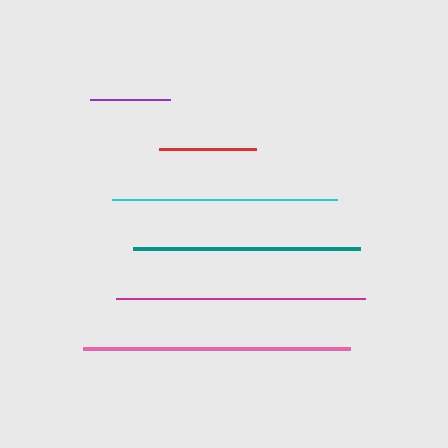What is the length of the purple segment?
The purple segment is approximately 80 pixels long.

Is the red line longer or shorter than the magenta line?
The magenta line is longer than the red line.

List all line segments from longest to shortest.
From longest to shortest: pink, magenta, teal, cyan, red, purple.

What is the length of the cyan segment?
The cyan segment is approximately 225 pixels long.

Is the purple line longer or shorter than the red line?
The red line is longer than the purple line.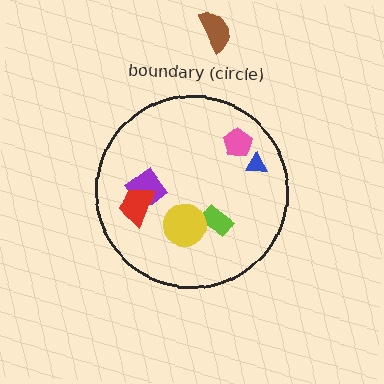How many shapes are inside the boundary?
6 inside, 1 outside.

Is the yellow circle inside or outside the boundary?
Inside.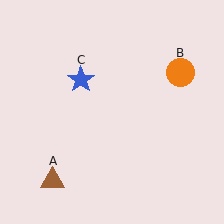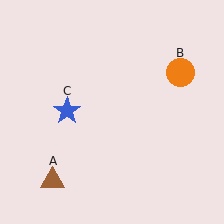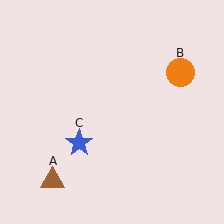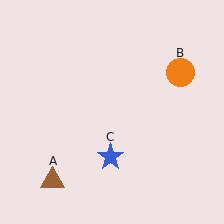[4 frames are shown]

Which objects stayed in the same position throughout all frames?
Brown triangle (object A) and orange circle (object B) remained stationary.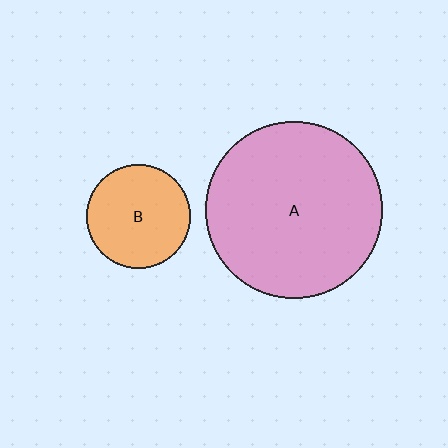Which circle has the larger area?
Circle A (pink).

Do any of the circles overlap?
No, none of the circles overlap.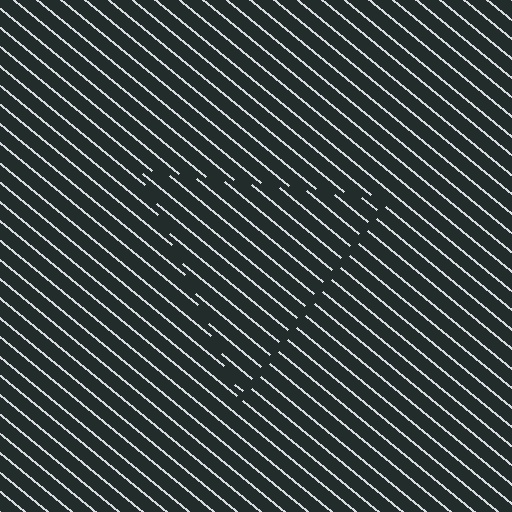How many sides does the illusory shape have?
3 sides — the line-ends trace a triangle.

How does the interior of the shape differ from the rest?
The interior of the shape contains the same grating, shifted by half a period — the contour is defined by the phase discontinuity where line-ends from the inner and outer gratings abut.